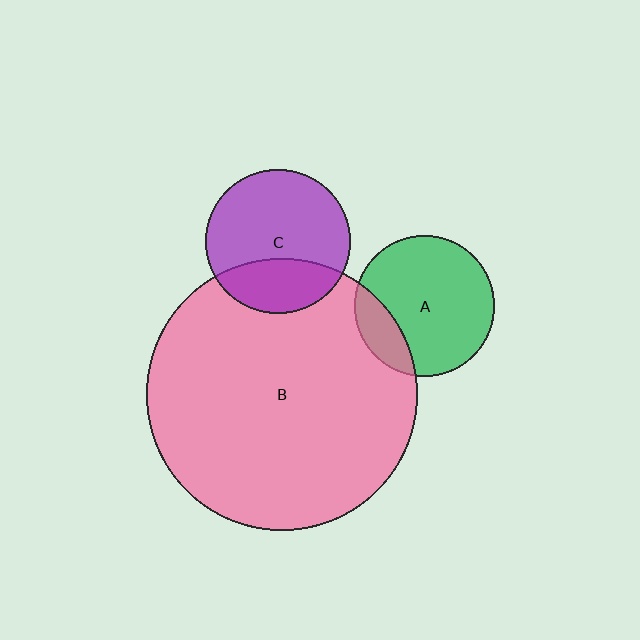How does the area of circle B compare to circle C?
Approximately 3.5 times.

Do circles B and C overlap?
Yes.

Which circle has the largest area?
Circle B (pink).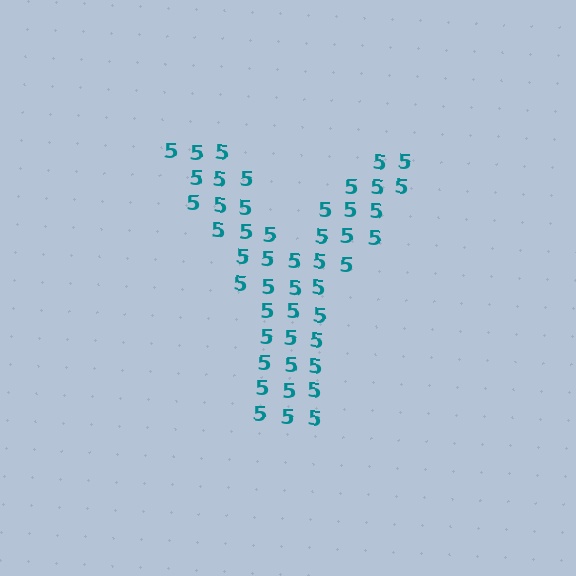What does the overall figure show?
The overall figure shows the letter Y.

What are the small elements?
The small elements are digit 5's.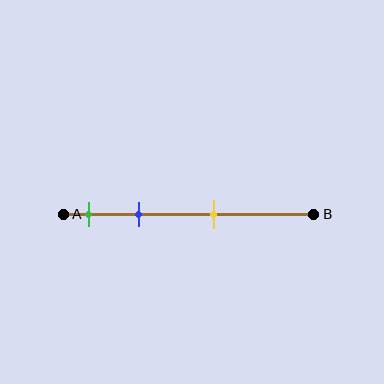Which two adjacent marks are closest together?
The green and blue marks are the closest adjacent pair.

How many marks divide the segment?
There are 3 marks dividing the segment.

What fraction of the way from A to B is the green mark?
The green mark is approximately 10% (0.1) of the way from A to B.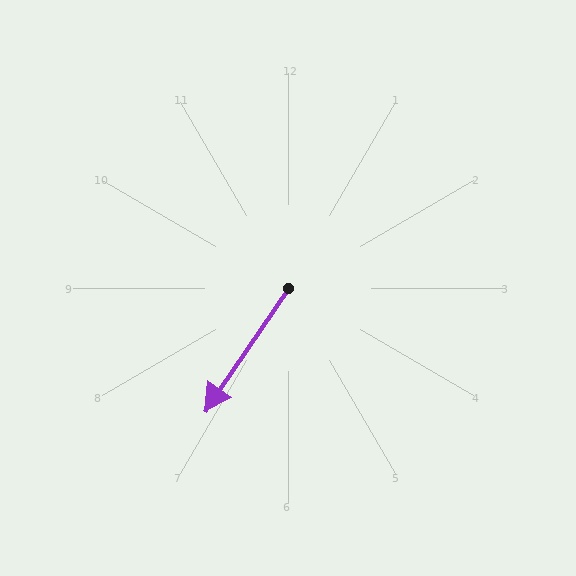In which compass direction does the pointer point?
Southwest.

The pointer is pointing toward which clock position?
Roughly 7 o'clock.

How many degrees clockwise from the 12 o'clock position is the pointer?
Approximately 214 degrees.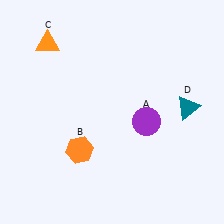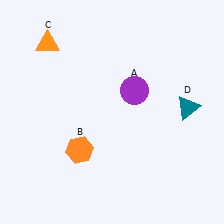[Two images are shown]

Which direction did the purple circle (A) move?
The purple circle (A) moved up.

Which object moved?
The purple circle (A) moved up.